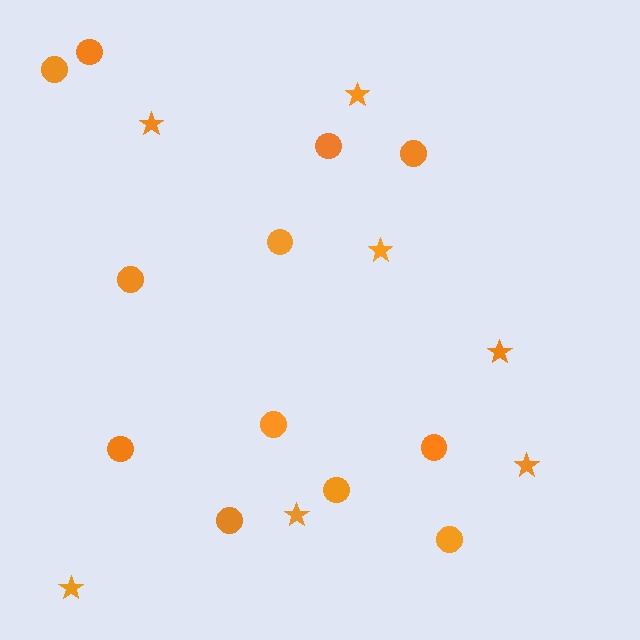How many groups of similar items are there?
There are 2 groups: one group of stars (7) and one group of circles (12).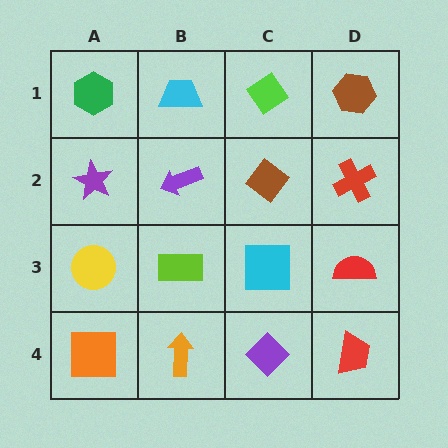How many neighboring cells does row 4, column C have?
3.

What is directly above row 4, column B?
A lime rectangle.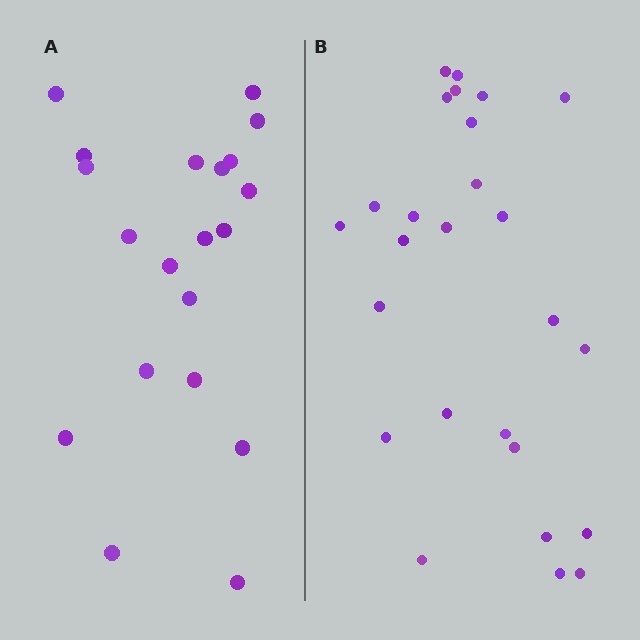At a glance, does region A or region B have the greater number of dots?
Region B (the right region) has more dots.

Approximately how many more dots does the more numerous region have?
Region B has about 6 more dots than region A.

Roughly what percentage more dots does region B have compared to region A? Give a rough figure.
About 30% more.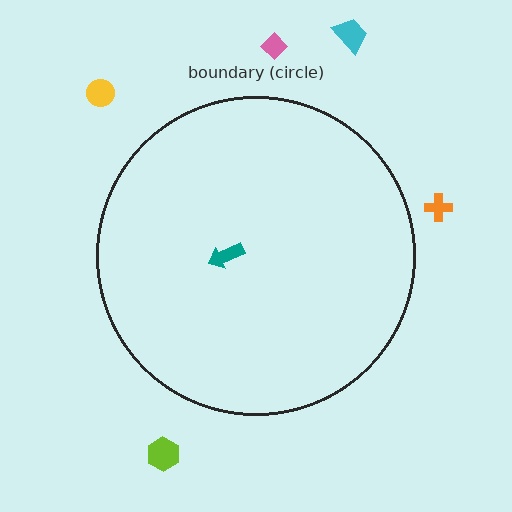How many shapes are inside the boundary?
1 inside, 5 outside.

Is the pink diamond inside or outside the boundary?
Outside.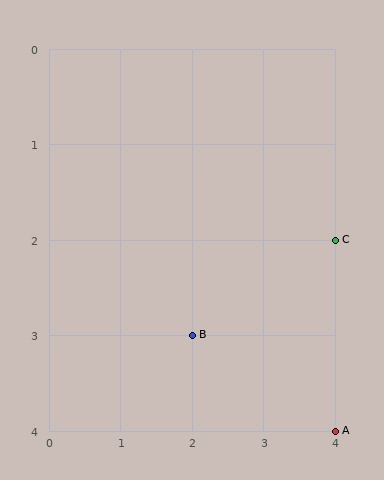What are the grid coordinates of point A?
Point A is at grid coordinates (4, 4).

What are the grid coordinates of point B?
Point B is at grid coordinates (2, 3).